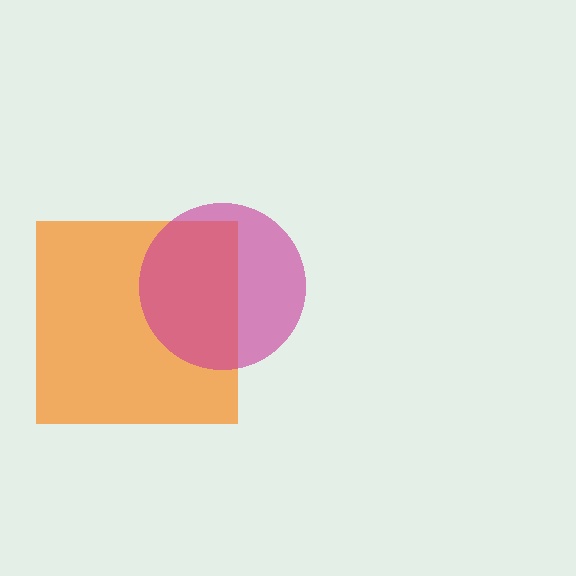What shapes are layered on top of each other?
The layered shapes are: an orange square, a magenta circle.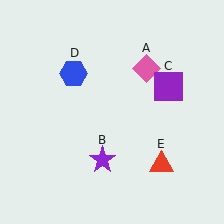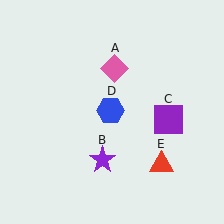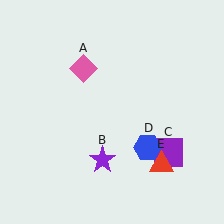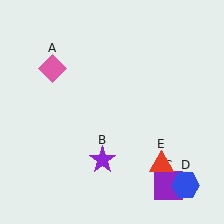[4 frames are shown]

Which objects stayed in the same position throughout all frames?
Purple star (object B) and red triangle (object E) remained stationary.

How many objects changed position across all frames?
3 objects changed position: pink diamond (object A), purple square (object C), blue hexagon (object D).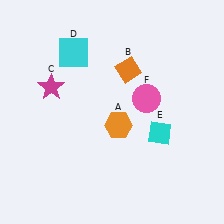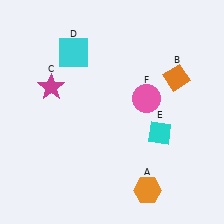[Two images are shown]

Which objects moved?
The objects that moved are: the orange hexagon (A), the orange diamond (B).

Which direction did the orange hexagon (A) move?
The orange hexagon (A) moved down.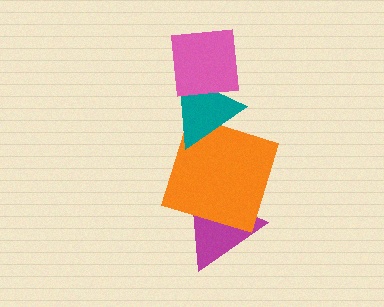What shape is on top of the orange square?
The teal triangle is on top of the orange square.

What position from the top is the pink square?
The pink square is 1st from the top.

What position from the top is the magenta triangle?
The magenta triangle is 4th from the top.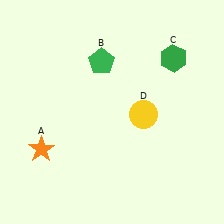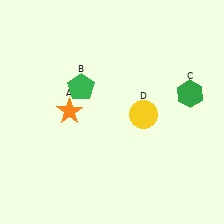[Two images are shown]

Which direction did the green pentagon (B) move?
The green pentagon (B) moved down.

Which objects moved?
The objects that moved are: the orange star (A), the green pentagon (B), the green hexagon (C).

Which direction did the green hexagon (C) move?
The green hexagon (C) moved down.